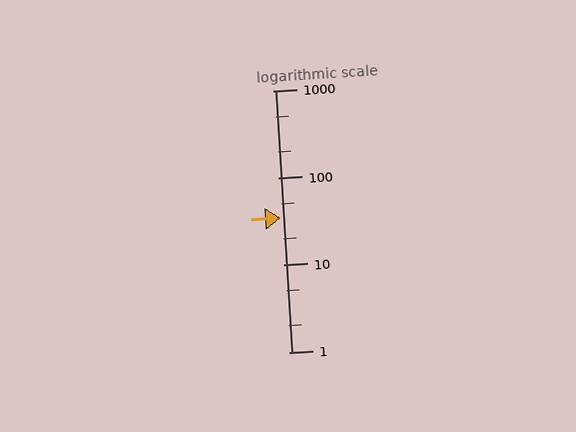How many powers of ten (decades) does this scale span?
The scale spans 3 decades, from 1 to 1000.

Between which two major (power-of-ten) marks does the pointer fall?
The pointer is between 10 and 100.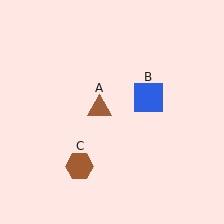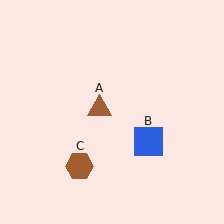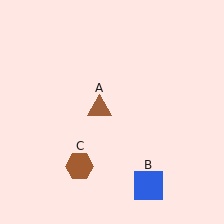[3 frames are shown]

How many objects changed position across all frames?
1 object changed position: blue square (object B).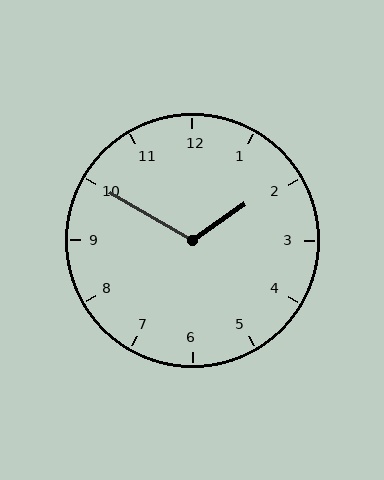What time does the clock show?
1:50.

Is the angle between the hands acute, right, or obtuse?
It is obtuse.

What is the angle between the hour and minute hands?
Approximately 115 degrees.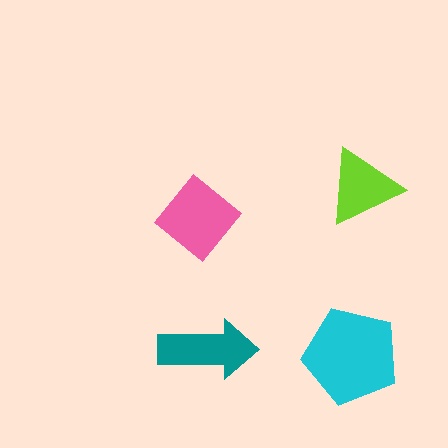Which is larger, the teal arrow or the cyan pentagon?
The cyan pentagon.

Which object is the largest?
The cyan pentagon.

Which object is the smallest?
The lime triangle.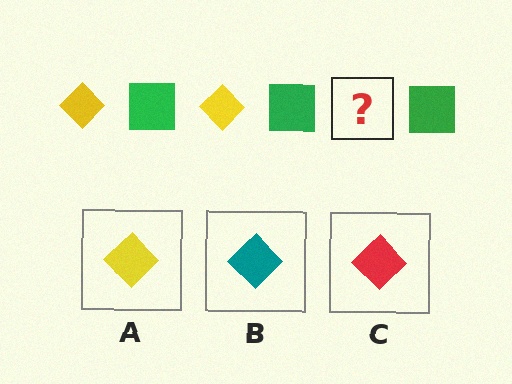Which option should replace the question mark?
Option A.